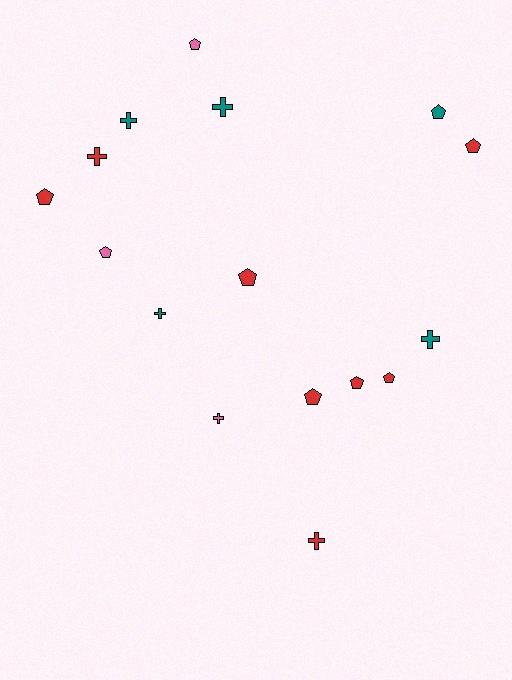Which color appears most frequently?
Red, with 8 objects.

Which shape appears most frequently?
Pentagon, with 9 objects.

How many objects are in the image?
There are 16 objects.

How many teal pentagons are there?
There is 1 teal pentagon.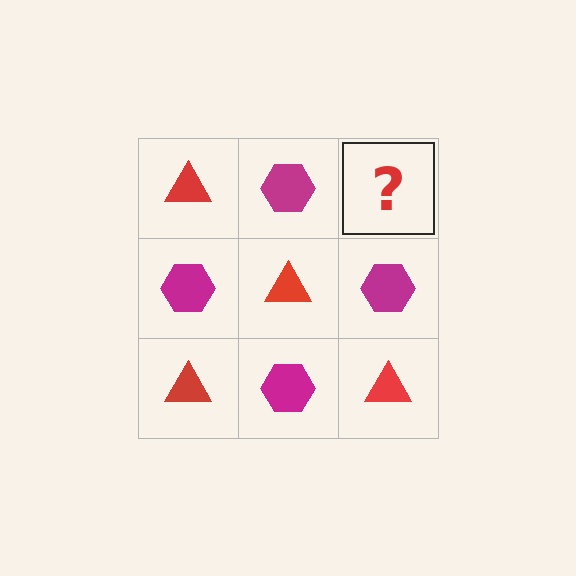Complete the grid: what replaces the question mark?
The question mark should be replaced with a red triangle.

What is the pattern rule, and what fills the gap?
The rule is that it alternates red triangle and magenta hexagon in a checkerboard pattern. The gap should be filled with a red triangle.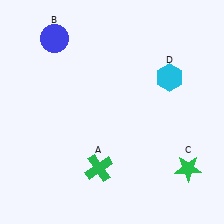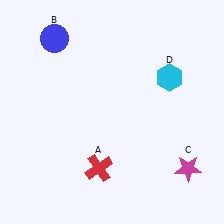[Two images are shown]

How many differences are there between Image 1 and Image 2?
There are 2 differences between the two images.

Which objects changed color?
A changed from green to red. C changed from green to magenta.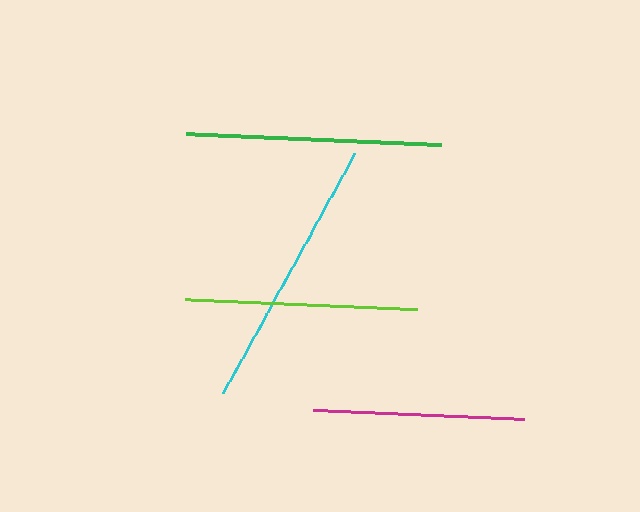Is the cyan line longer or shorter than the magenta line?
The cyan line is longer than the magenta line.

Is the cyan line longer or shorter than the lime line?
The cyan line is longer than the lime line.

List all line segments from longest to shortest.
From longest to shortest: cyan, green, lime, magenta.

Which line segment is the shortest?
The magenta line is the shortest at approximately 211 pixels.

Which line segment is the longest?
The cyan line is the longest at approximately 273 pixels.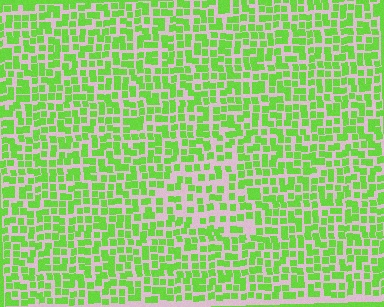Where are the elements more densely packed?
The elements are more densely packed outside the triangle boundary.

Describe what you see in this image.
The image contains small lime elements arranged at two different densities. A triangle-shaped region is visible where the elements are less densely packed than the surrounding area.